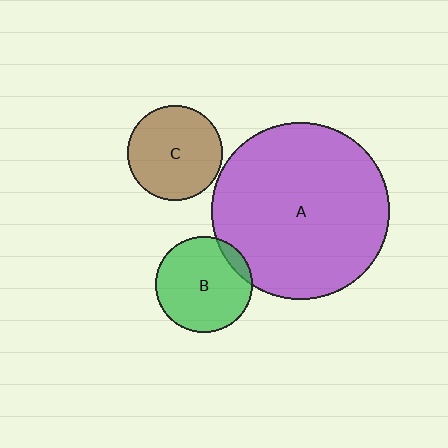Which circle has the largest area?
Circle A (purple).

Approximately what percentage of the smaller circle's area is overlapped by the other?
Approximately 10%.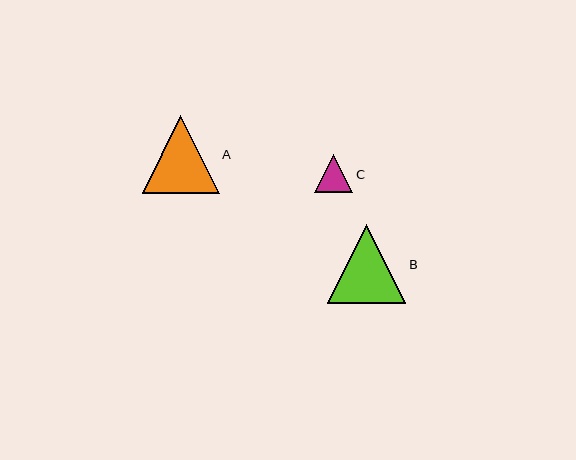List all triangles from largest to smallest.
From largest to smallest: B, A, C.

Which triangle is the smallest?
Triangle C is the smallest with a size of approximately 39 pixels.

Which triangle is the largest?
Triangle B is the largest with a size of approximately 79 pixels.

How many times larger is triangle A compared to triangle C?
Triangle A is approximately 2.0 times the size of triangle C.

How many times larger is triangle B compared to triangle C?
Triangle B is approximately 2.0 times the size of triangle C.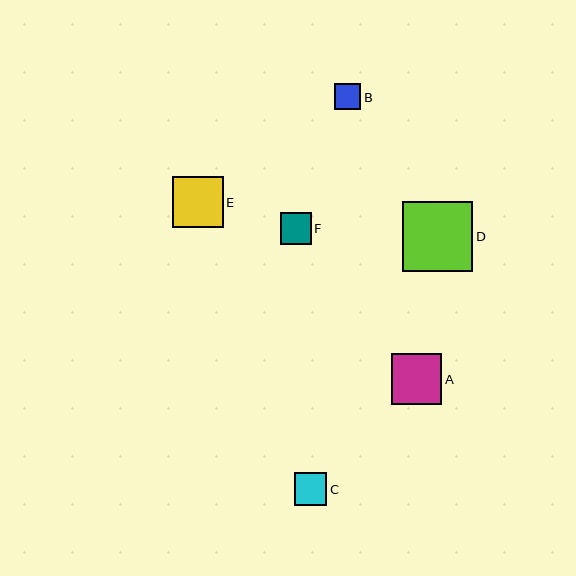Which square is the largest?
Square D is the largest with a size of approximately 71 pixels.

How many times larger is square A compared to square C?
Square A is approximately 1.5 times the size of square C.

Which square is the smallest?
Square B is the smallest with a size of approximately 26 pixels.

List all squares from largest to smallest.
From largest to smallest: D, E, A, C, F, B.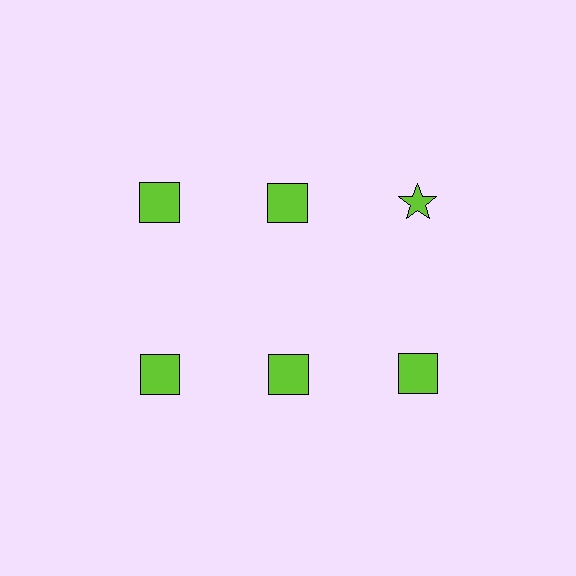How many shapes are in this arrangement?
There are 6 shapes arranged in a grid pattern.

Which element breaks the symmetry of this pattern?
The lime star in the top row, center column breaks the symmetry. All other shapes are lime squares.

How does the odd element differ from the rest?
It has a different shape: star instead of square.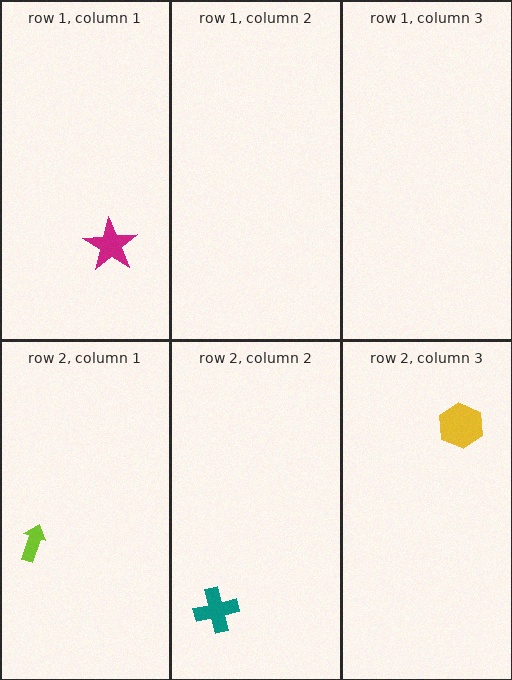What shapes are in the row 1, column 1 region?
The magenta star.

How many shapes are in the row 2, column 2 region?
1.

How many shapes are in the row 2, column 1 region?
1.